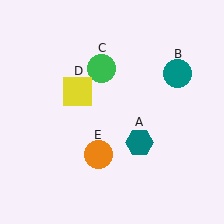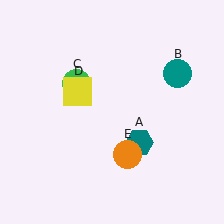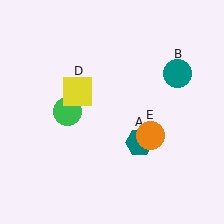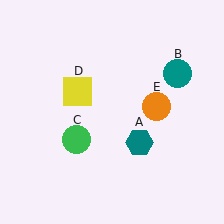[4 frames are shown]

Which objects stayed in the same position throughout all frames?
Teal hexagon (object A) and teal circle (object B) and yellow square (object D) remained stationary.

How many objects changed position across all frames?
2 objects changed position: green circle (object C), orange circle (object E).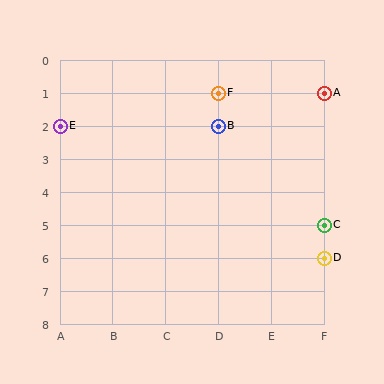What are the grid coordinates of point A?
Point A is at grid coordinates (F, 1).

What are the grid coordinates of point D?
Point D is at grid coordinates (F, 6).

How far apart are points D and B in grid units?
Points D and B are 2 columns and 4 rows apart (about 4.5 grid units diagonally).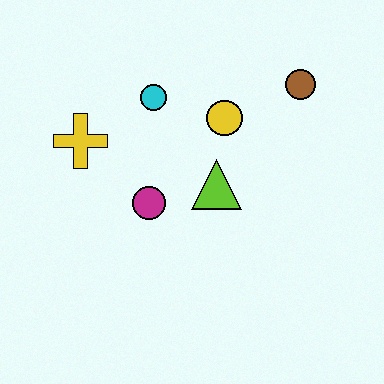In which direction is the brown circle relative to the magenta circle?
The brown circle is to the right of the magenta circle.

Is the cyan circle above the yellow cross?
Yes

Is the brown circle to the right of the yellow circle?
Yes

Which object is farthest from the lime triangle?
The yellow cross is farthest from the lime triangle.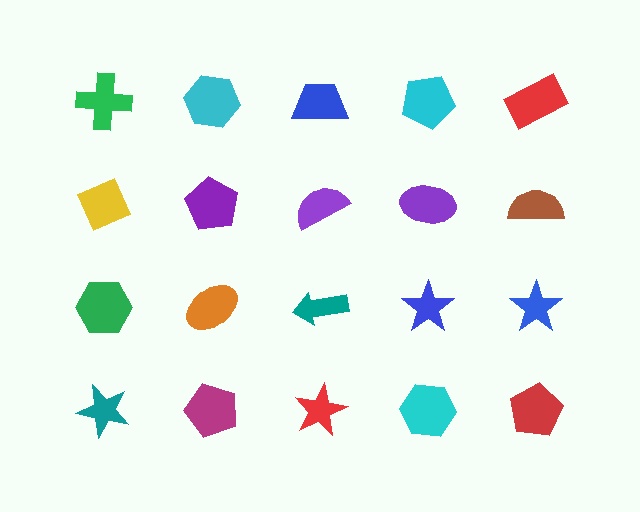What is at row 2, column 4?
A purple ellipse.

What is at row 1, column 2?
A cyan hexagon.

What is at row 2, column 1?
A yellow diamond.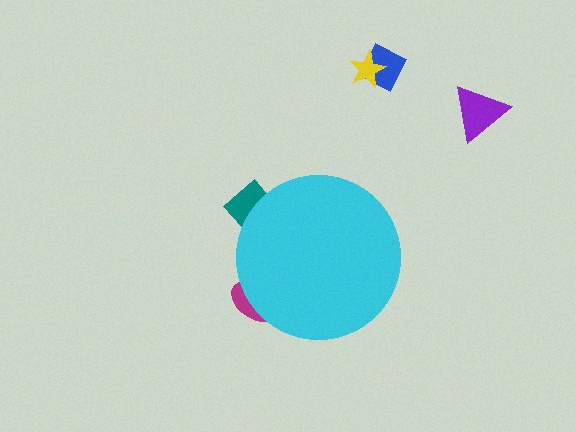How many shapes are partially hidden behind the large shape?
2 shapes are partially hidden.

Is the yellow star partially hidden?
No, the yellow star is fully visible.